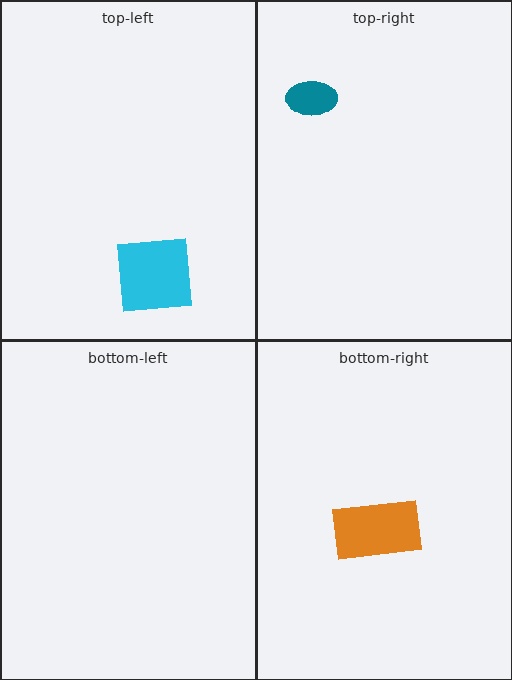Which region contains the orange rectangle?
The bottom-right region.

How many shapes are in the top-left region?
1.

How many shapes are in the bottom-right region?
1.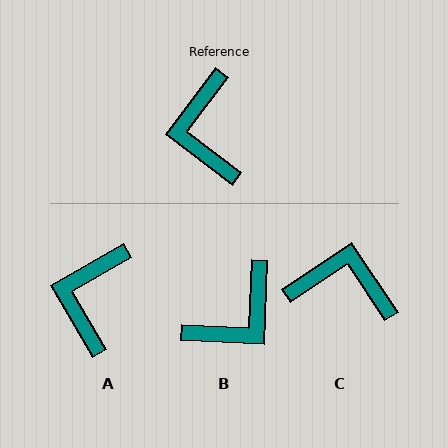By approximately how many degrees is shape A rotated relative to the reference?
Approximately 23 degrees clockwise.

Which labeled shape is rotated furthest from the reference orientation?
B, about 124 degrees away.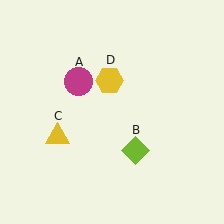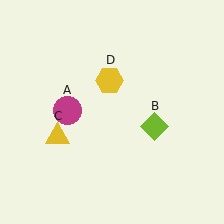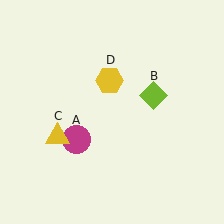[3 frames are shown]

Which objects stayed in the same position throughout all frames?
Yellow triangle (object C) and yellow hexagon (object D) remained stationary.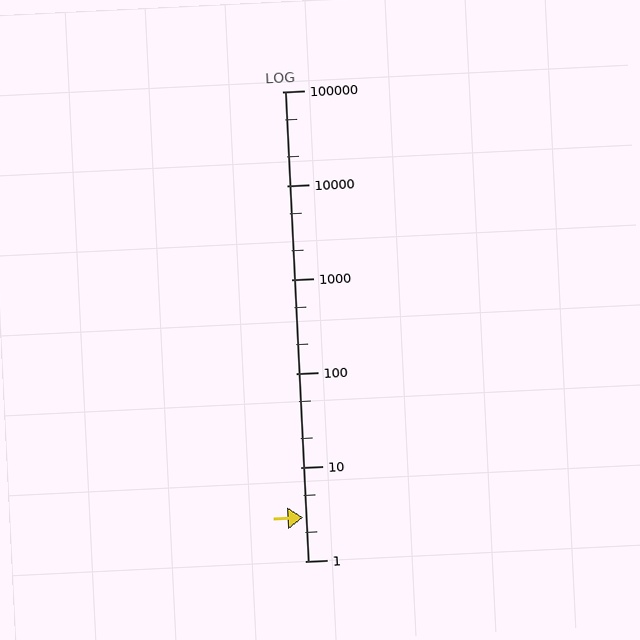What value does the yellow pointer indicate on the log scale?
The pointer indicates approximately 2.9.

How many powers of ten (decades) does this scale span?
The scale spans 5 decades, from 1 to 100000.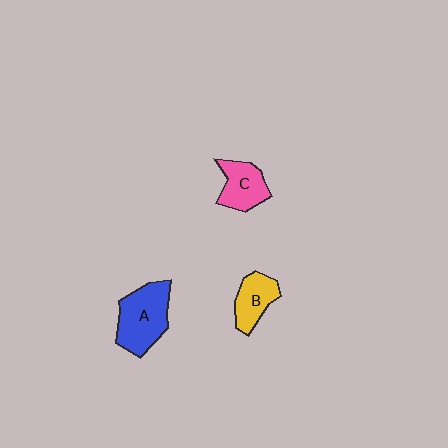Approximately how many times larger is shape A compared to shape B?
Approximately 1.6 times.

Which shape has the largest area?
Shape A (blue).